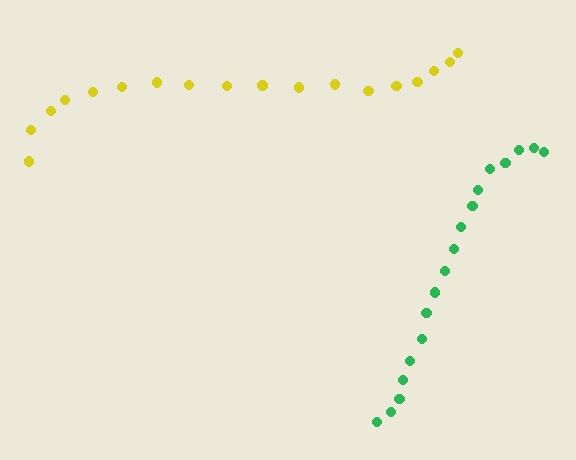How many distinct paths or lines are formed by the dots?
There are 2 distinct paths.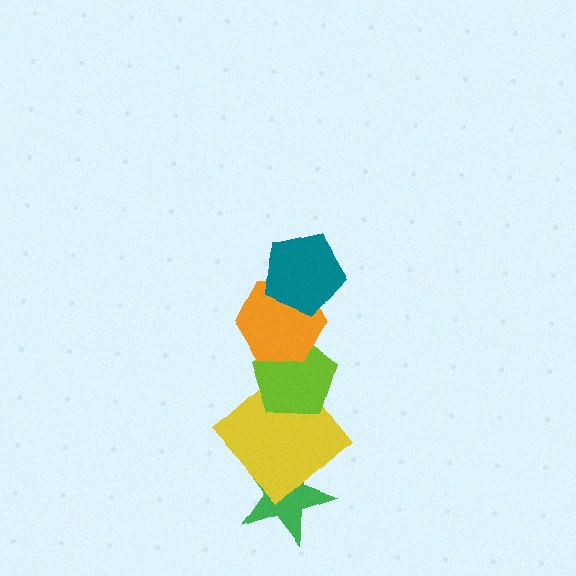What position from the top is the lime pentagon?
The lime pentagon is 3rd from the top.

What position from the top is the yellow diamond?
The yellow diamond is 4th from the top.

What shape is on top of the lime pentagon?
The orange hexagon is on top of the lime pentagon.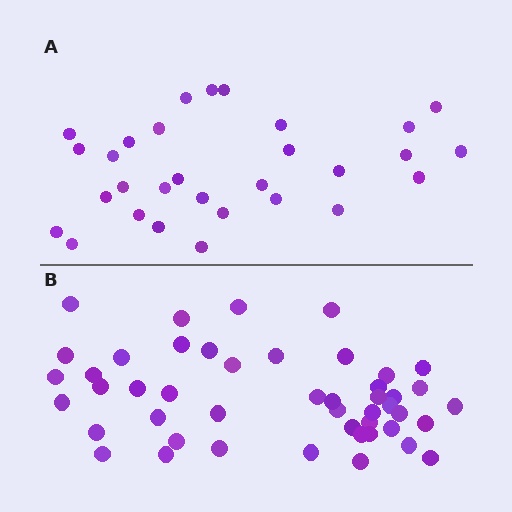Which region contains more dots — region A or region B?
Region B (the bottom region) has more dots.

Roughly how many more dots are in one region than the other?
Region B has approximately 15 more dots than region A.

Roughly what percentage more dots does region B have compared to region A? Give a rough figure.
About 55% more.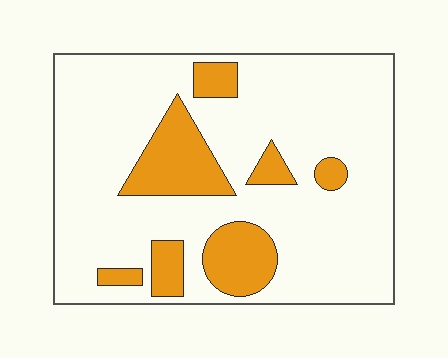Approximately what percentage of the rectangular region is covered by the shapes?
Approximately 20%.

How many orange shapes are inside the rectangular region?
7.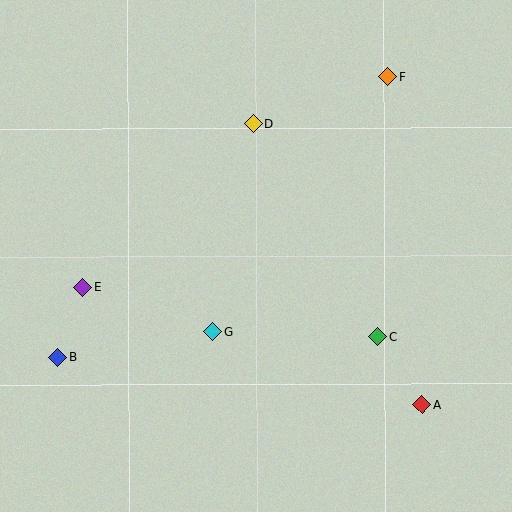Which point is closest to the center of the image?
Point G at (213, 332) is closest to the center.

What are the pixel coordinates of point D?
Point D is at (253, 124).